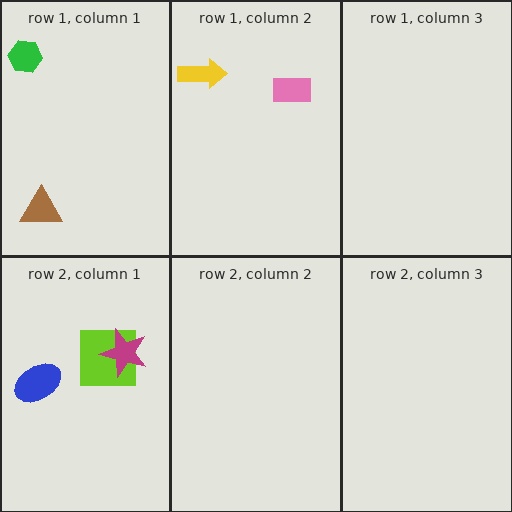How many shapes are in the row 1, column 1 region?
2.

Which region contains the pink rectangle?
The row 1, column 2 region.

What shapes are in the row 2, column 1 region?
The blue ellipse, the lime square, the magenta star.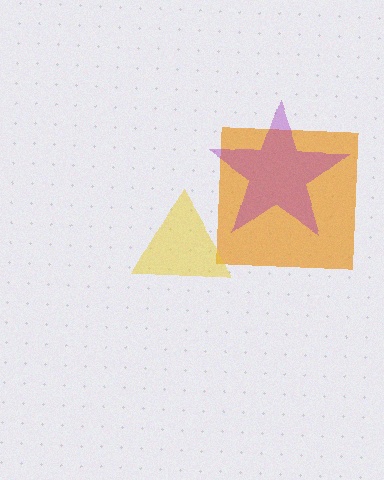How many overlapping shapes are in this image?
There are 3 overlapping shapes in the image.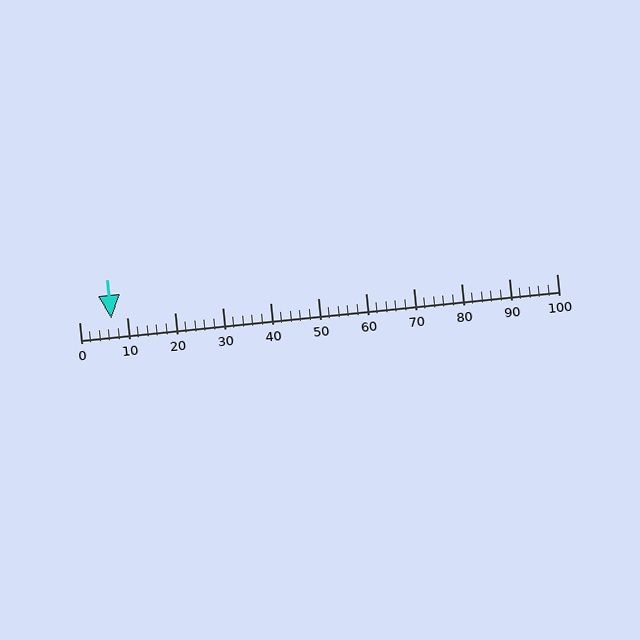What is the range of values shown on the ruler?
The ruler shows values from 0 to 100.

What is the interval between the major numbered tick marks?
The major tick marks are spaced 10 units apart.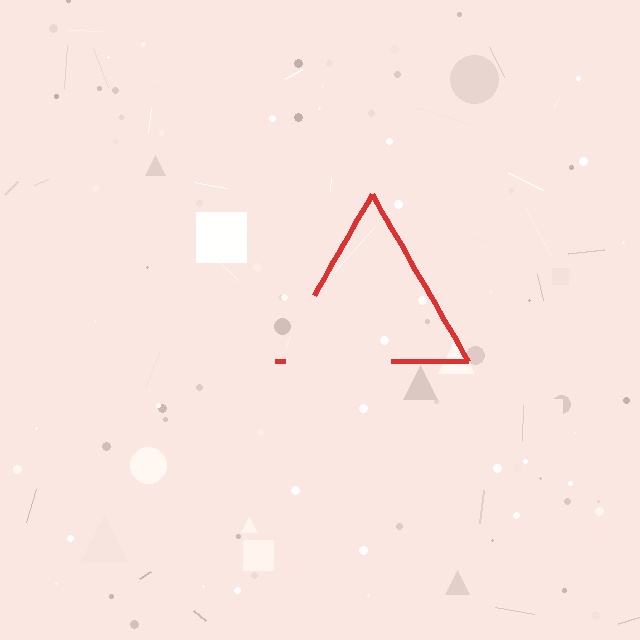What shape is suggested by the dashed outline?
The dashed outline suggests a triangle.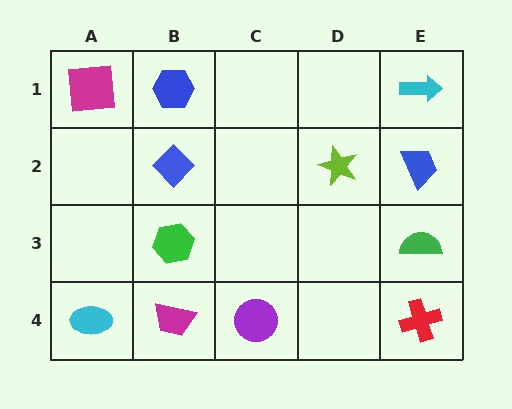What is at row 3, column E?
A green semicircle.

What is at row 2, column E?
A blue trapezoid.